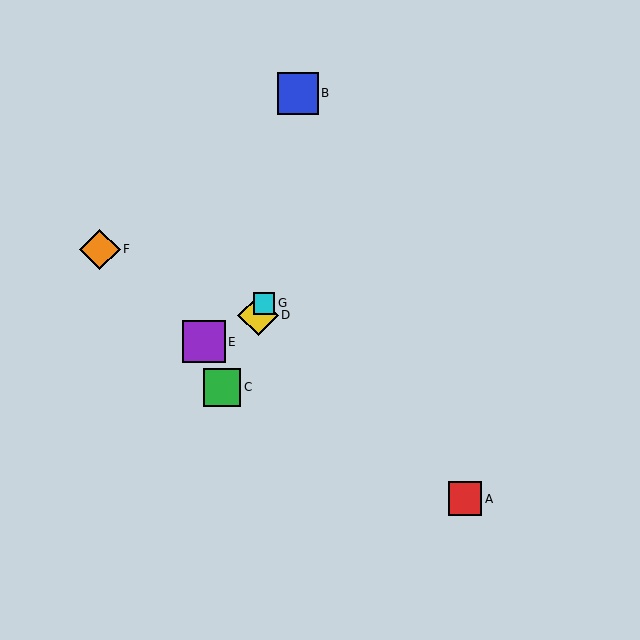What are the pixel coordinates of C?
Object C is at (222, 387).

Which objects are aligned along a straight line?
Objects C, D, G are aligned along a straight line.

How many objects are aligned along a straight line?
3 objects (C, D, G) are aligned along a straight line.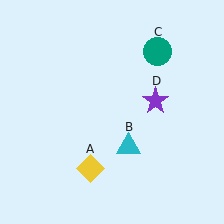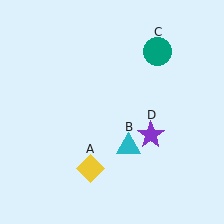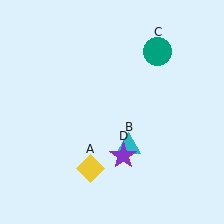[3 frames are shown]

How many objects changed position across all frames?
1 object changed position: purple star (object D).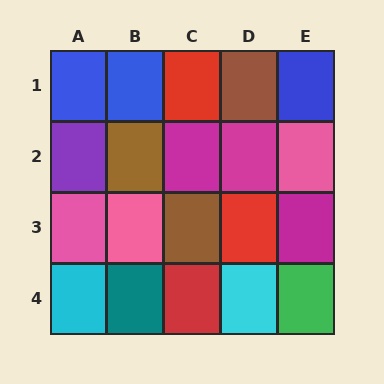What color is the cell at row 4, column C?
Red.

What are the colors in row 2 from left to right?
Purple, brown, magenta, magenta, pink.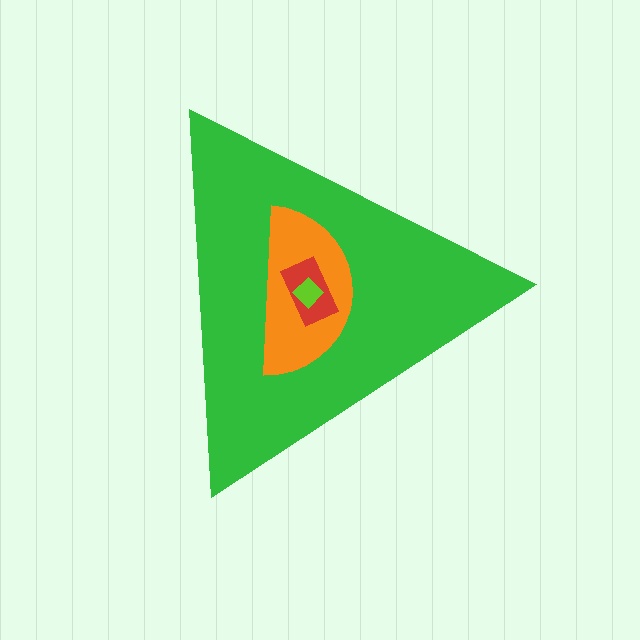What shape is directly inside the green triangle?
The orange semicircle.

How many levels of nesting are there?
4.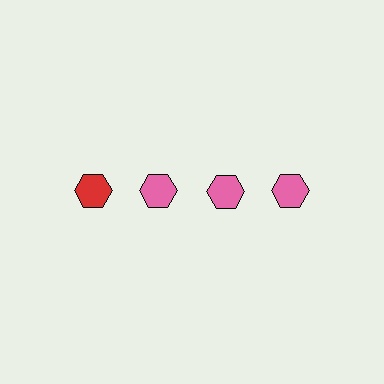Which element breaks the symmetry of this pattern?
The red hexagon in the top row, leftmost column breaks the symmetry. All other shapes are pink hexagons.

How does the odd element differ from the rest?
It has a different color: red instead of pink.